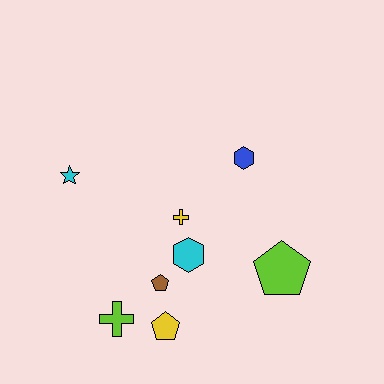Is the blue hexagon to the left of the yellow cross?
No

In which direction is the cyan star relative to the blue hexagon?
The cyan star is to the left of the blue hexagon.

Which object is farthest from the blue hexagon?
The lime cross is farthest from the blue hexagon.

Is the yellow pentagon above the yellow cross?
No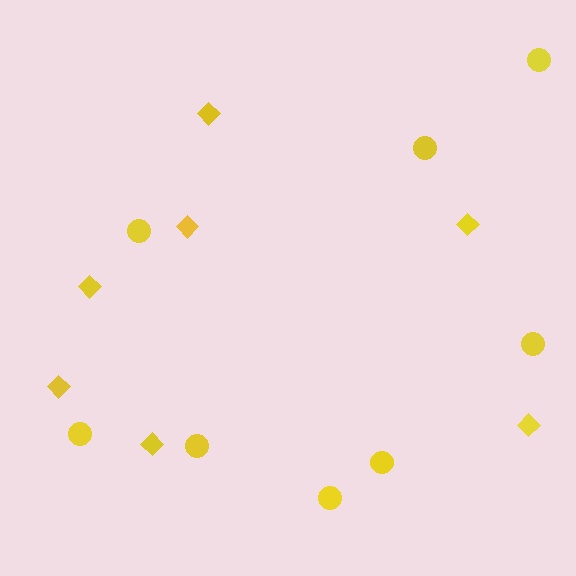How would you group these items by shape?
There are 2 groups: one group of circles (8) and one group of diamonds (7).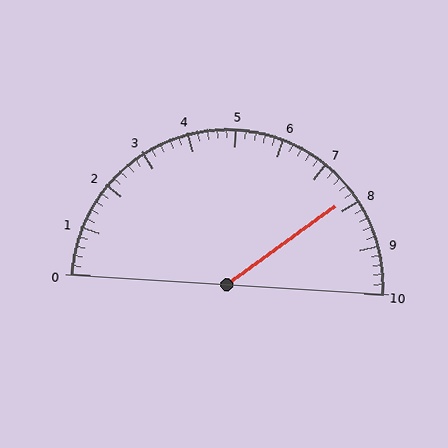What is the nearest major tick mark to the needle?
The nearest major tick mark is 8.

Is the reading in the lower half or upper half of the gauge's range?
The reading is in the upper half of the range (0 to 10).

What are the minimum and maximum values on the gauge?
The gauge ranges from 0 to 10.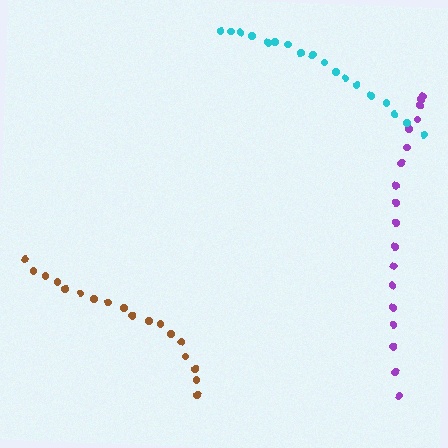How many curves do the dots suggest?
There are 3 distinct paths.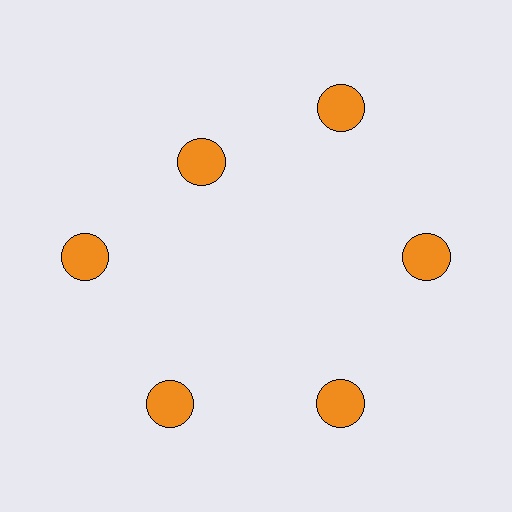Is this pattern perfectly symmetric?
No. The 6 orange circles are arranged in a ring, but one element near the 11 o'clock position is pulled inward toward the center, breaking the 6-fold rotational symmetry.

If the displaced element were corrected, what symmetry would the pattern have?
It would have 6-fold rotational symmetry — the pattern would map onto itself every 60 degrees.